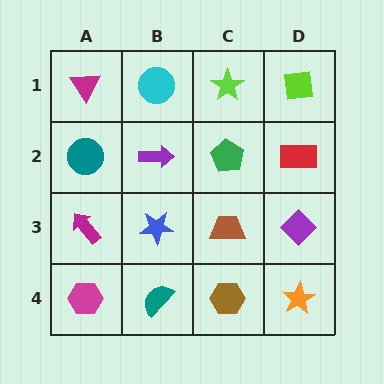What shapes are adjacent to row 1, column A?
A teal circle (row 2, column A), a cyan circle (row 1, column B).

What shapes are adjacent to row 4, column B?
A blue star (row 3, column B), a magenta hexagon (row 4, column A), a brown hexagon (row 4, column C).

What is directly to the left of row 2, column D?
A green pentagon.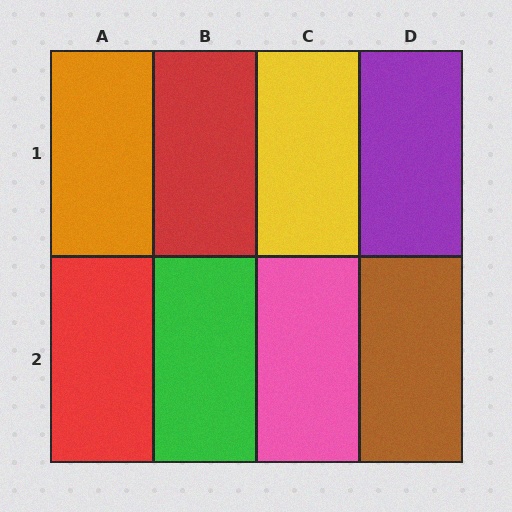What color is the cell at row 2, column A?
Red.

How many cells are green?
1 cell is green.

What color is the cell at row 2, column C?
Pink.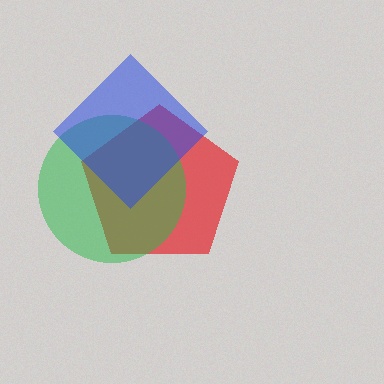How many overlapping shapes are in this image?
There are 3 overlapping shapes in the image.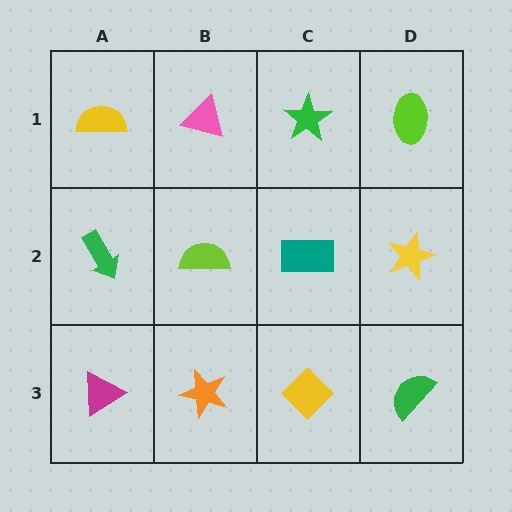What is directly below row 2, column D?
A green semicircle.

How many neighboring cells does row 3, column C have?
3.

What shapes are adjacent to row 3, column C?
A teal rectangle (row 2, column C), an orange star (row 3, column B), a green semicircle (row 3, column D).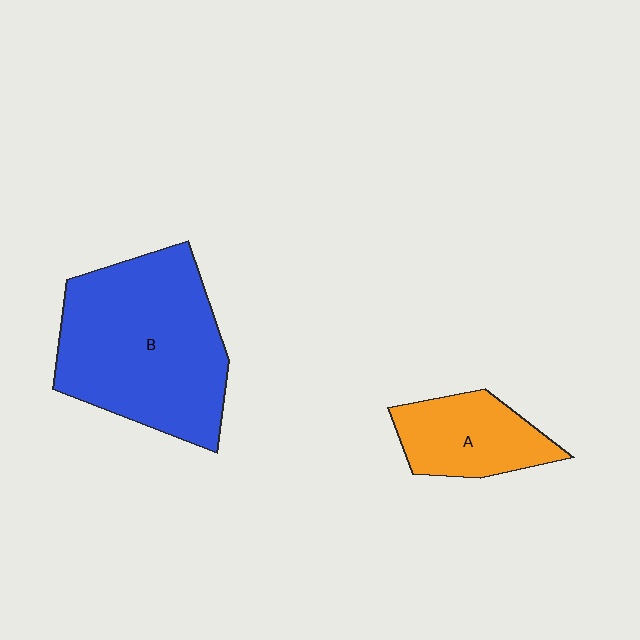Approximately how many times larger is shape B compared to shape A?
Approximately 2.4 times.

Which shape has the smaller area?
Shape A (orange).